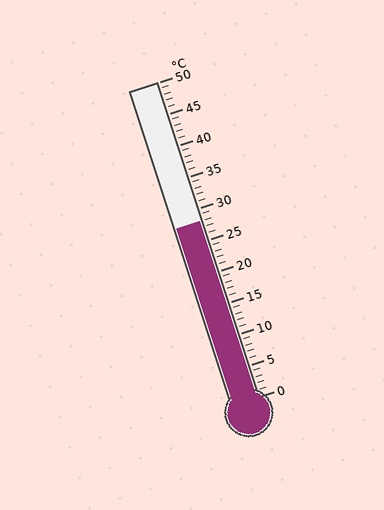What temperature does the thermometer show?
The thermometer shows approximately 28°C.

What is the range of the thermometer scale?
The thermometer scale ranges from 0°C to 50°C.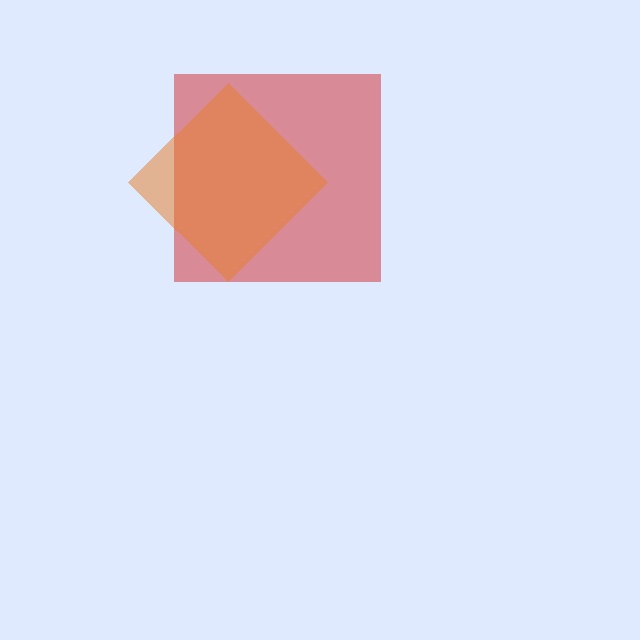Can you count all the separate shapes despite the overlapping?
Yes, there are 2 separate shapes.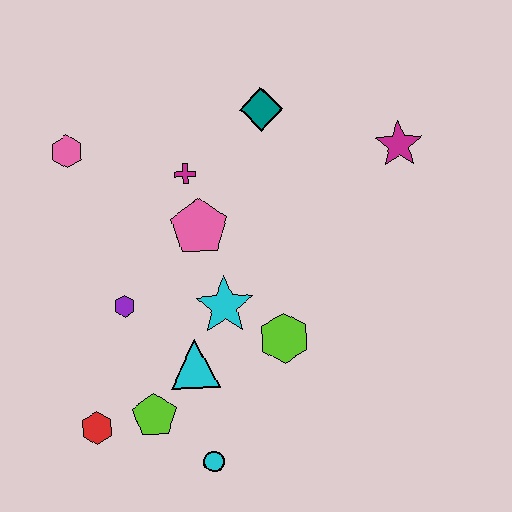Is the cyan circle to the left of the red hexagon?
No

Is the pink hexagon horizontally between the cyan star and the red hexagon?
No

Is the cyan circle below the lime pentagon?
Yes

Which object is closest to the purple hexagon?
The cyan triangle is closest to the purple hexagon.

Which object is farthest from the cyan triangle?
The magenta star is farthest from the cyan triangle.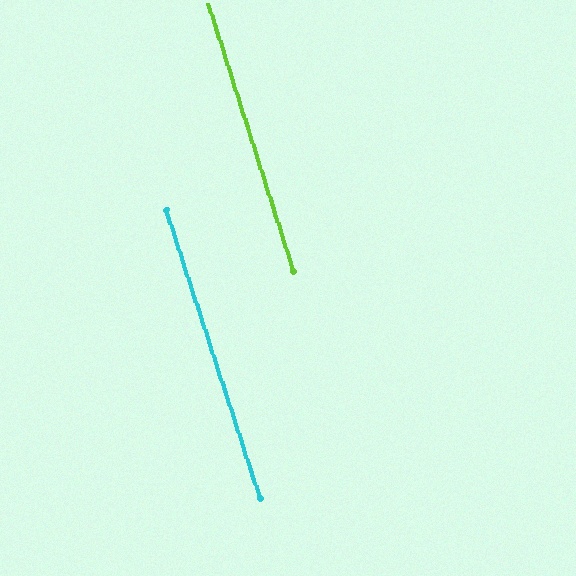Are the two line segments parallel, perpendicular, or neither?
Parallel — their directions differ by only 0.6°.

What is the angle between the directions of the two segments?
Approximately 1 degree.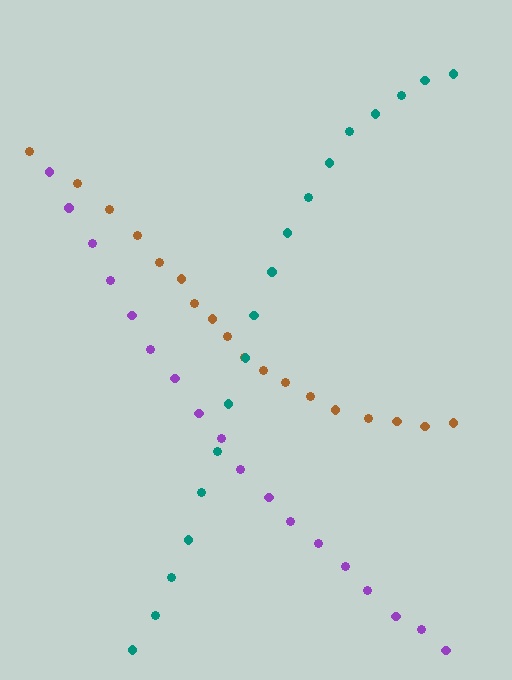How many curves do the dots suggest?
There are 3 distinct paths.